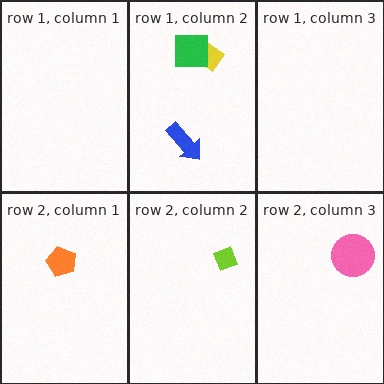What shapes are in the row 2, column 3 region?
The pink circle.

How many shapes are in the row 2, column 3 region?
1.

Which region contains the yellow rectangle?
The row 1, column 2 region.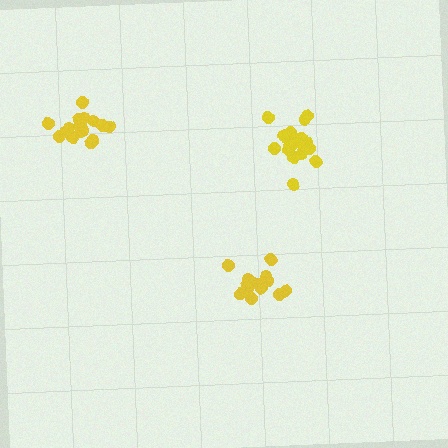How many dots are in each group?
Group 1: 19 dots, Group 2: 16 dots, Group 3: 14 dots (49 total).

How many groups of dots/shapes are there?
There are 3 groups.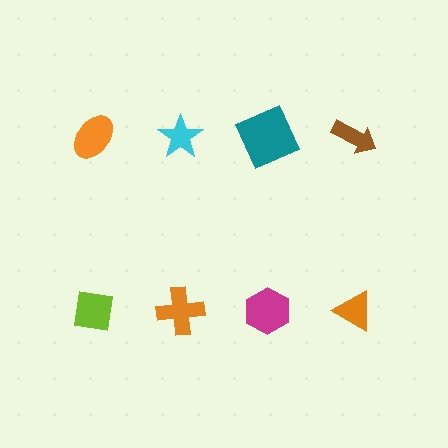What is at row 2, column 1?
A lime square.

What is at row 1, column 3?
A teal square.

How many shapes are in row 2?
4 shapes.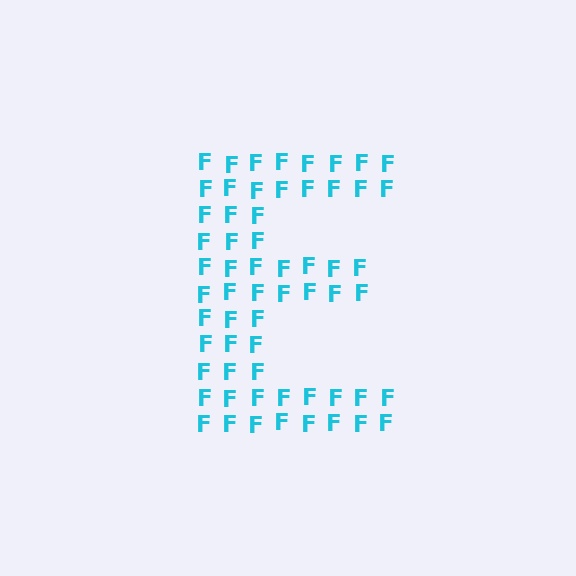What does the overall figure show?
The overall figure shows the letter E.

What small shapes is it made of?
It is made of small letter F's.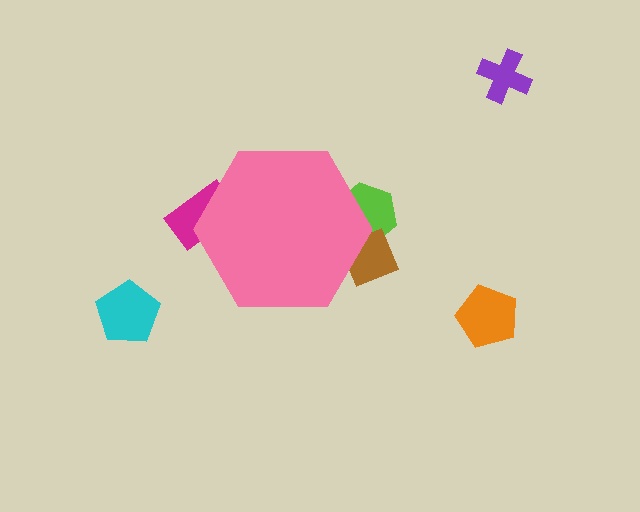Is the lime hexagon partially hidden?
Yes, the lime hexagon is partially hidden behind the pink hexagon.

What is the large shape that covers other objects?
A pink hexagon.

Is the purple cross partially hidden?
No, the purple cross is fully visible.